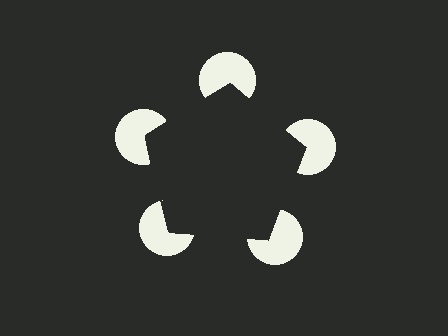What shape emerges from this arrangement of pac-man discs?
An illusory pentagon — its edges are inferred from the aligned wedge cuts in the pac-man discs, not physically drawn.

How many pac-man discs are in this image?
There are 5 — one at each vertex of the illusory pentagon.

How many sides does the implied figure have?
5 sides.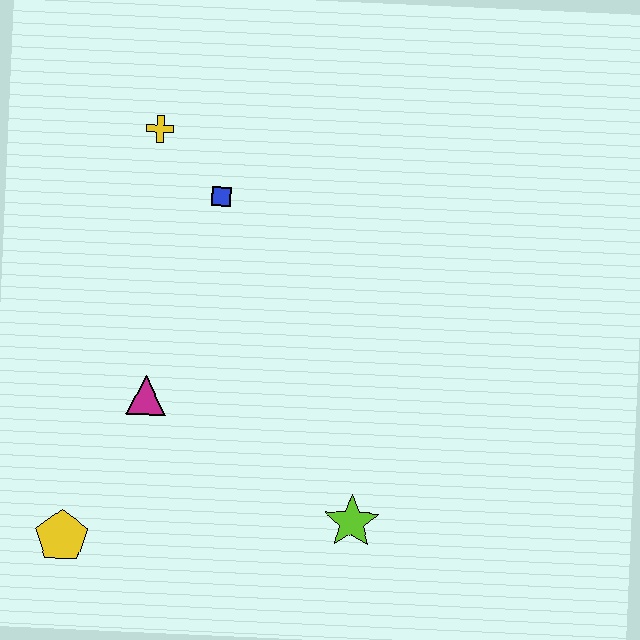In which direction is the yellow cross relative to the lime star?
The yellow cross is above the lime star.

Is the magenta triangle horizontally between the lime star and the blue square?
No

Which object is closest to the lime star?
The magenta triangle is closest to the lime star.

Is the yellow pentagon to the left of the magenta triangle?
Yes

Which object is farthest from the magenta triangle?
The yellow cross is farthest from the magenta triangle.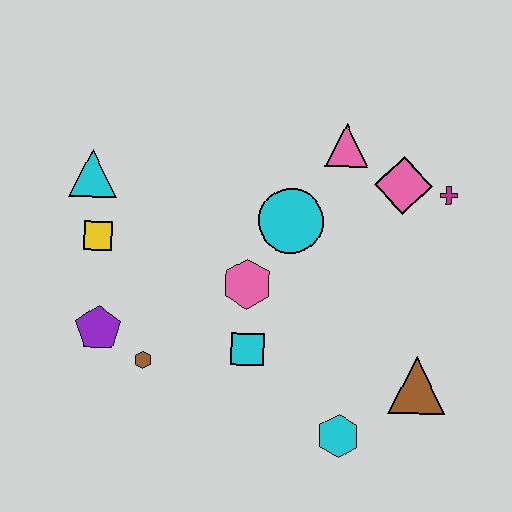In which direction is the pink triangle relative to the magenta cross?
The pink triangle is to the left of the magenta cross.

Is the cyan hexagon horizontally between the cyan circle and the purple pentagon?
No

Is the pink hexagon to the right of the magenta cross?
No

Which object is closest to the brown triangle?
The cyan hexagon is closest to the brown triangle.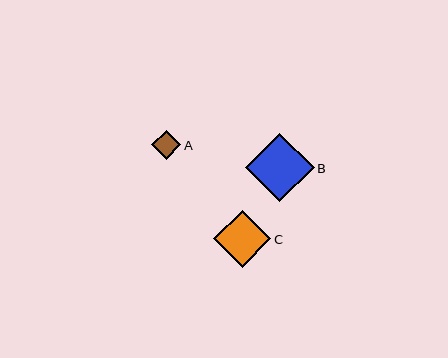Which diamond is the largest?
Diamond B is the largest with a size of approximately 69 pixels.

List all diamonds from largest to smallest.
From largest to smallest: B, C, A.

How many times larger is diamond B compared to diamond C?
Diamond B is approximately 1.2 times the size of diamond C.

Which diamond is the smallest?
Diamond A is the smallest with a size of approximately 29 pixels.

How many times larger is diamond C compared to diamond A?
Diamond C is approximately 2.0 times the size of diamond A.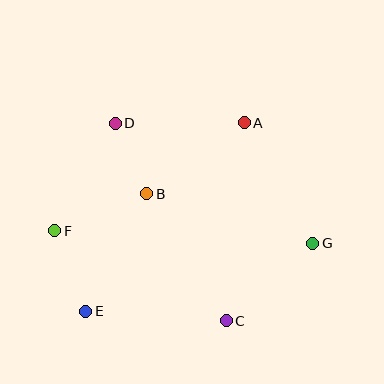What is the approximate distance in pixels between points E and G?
The distance between E and G is approximately 236 pixels.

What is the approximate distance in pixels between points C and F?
The distance between C and F is approximately 194 pixels.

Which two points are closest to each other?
Points B and D are closest to each other.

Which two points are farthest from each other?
Points F and G are farthest from each other.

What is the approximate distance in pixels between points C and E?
The distance between C and E is approximately 140 pixels.